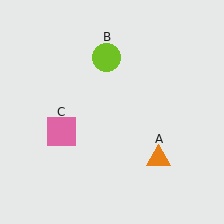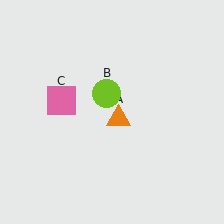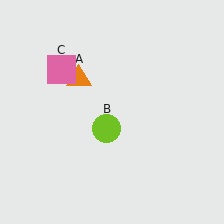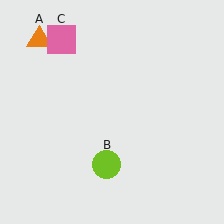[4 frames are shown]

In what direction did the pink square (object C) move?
The pink square (object C) moved up.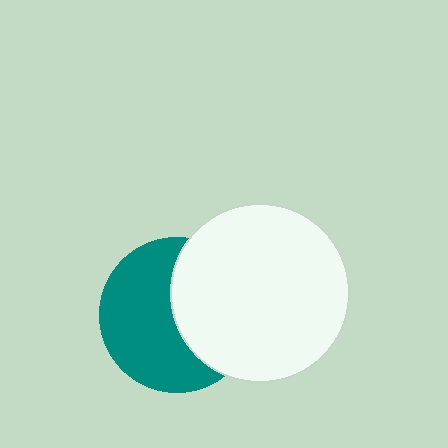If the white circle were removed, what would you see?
You would see the complete teal circle.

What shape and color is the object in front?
The object in front is a white circle.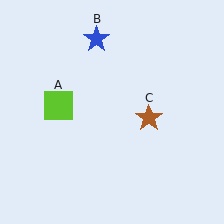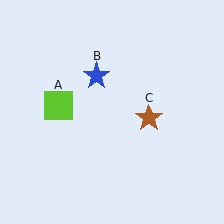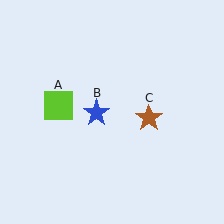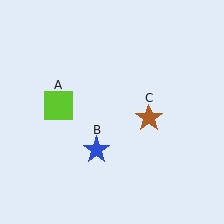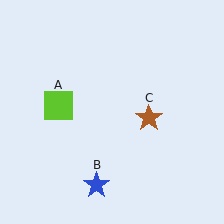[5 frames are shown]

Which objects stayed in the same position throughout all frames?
Lime square (object A) and brown star (object C) remained stationary.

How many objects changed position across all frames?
1 object changed position: blue star (object B).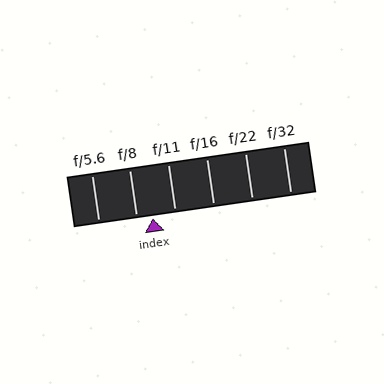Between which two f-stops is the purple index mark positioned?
The index mark is between f/8 and f/11.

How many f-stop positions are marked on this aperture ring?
There are 6 f-stop positions marked.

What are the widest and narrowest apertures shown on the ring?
The widest aperture shown is f/5.6 and the narrowest is f/32.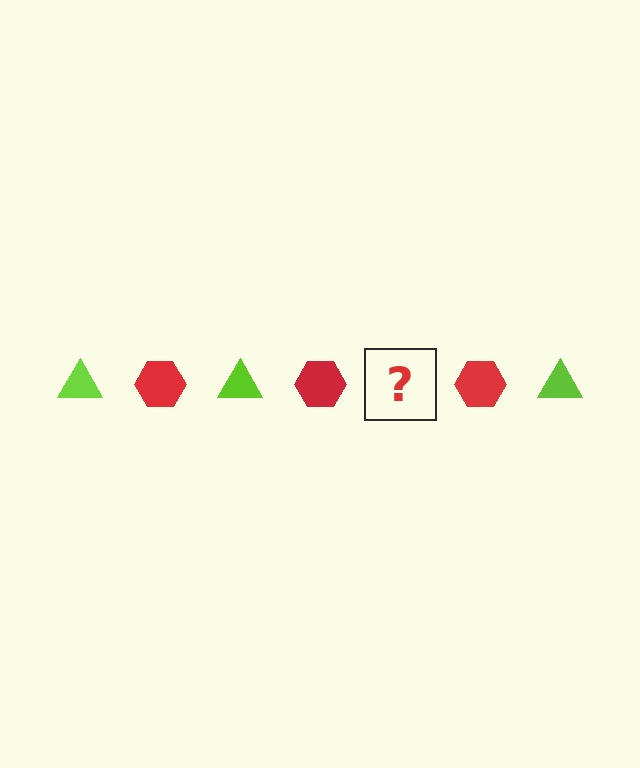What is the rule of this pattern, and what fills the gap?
The rule is that the pattern alternates between lime triangle and red hexagon. The gap should be filled with a lime triangle.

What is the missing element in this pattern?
The missing element is a lime triangle.